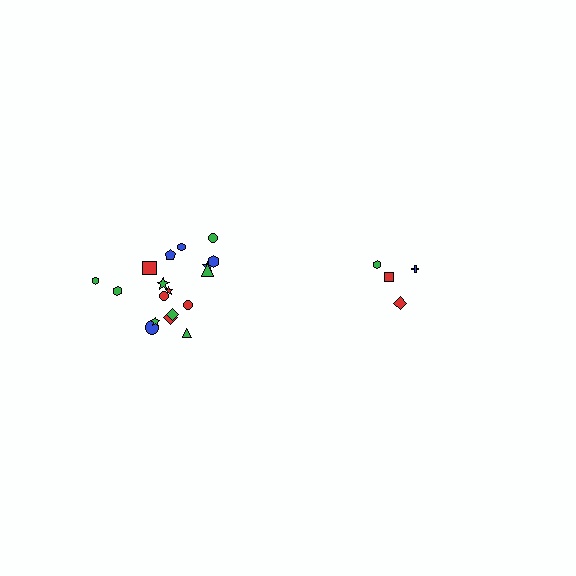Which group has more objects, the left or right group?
The left group.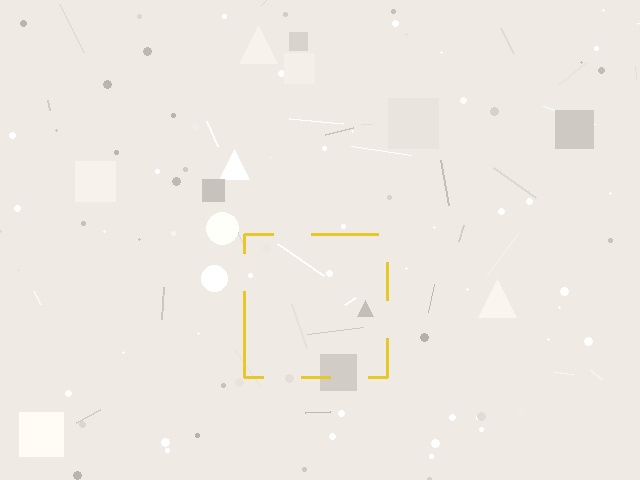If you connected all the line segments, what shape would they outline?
They would outline a square.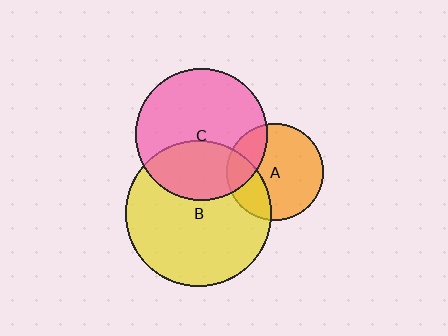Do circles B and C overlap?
Yes.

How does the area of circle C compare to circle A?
Approximately 1.9 times.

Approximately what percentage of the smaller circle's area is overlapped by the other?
Approximately 35%.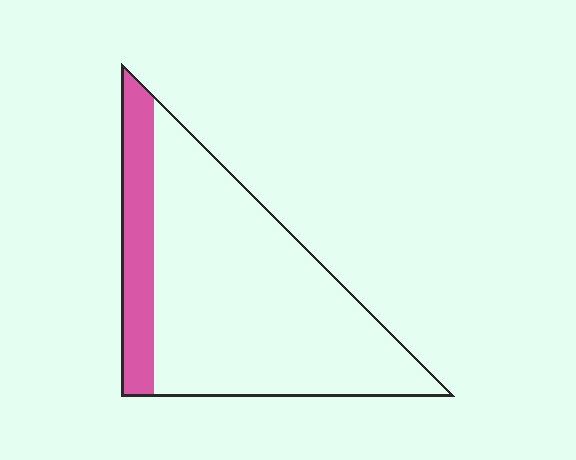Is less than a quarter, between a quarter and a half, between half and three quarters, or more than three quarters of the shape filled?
Less than a quarter.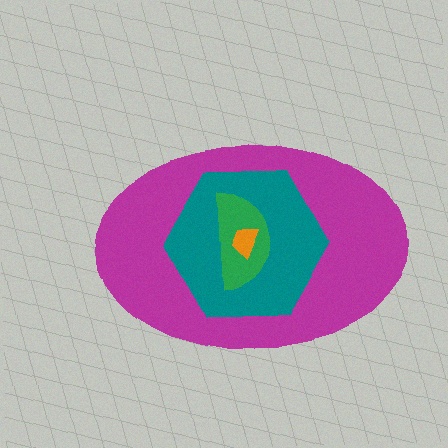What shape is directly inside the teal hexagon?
The green semicircle.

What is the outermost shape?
The magenta ellipse.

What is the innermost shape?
The orange trapezoid.